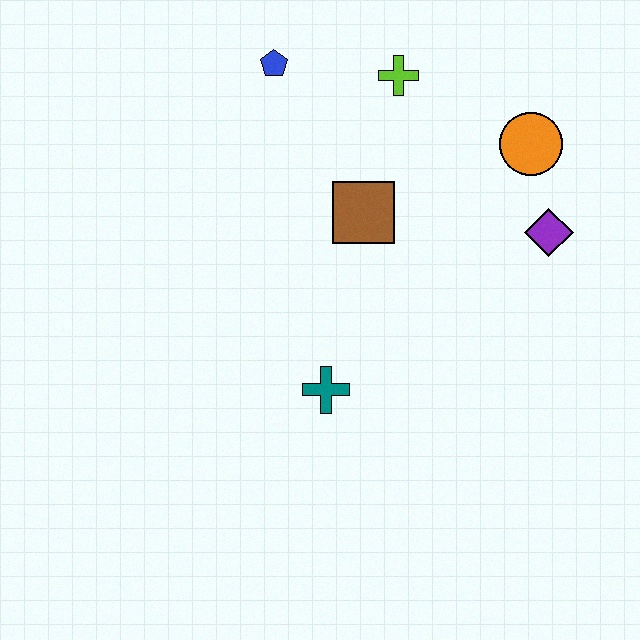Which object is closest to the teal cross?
The brown square is closest to the teal cross.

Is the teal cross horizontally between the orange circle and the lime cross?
No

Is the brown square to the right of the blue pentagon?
Yes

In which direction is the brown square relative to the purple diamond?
The brown square is to the left of the purple diamond.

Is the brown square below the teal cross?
No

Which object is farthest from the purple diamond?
The blue pentagon is farthest from the purple diamond.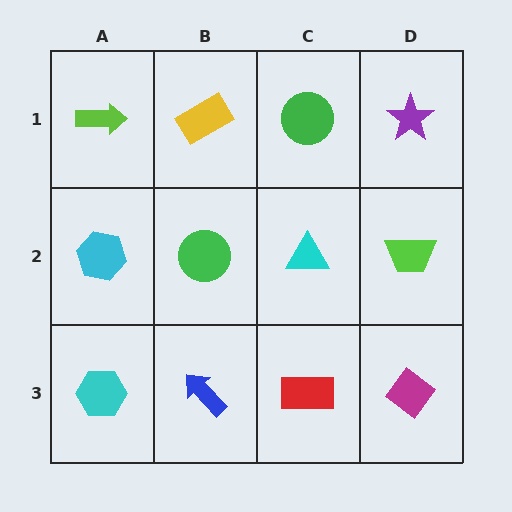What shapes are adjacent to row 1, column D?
A lime trapezoid (row 2, column D), a green circle (row 1, column C).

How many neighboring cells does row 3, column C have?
3.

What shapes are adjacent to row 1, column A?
A cyan hexagon (row 2, column A), a yellow rectangle (row 1, column B).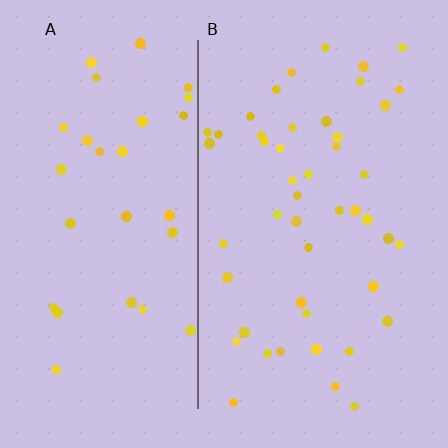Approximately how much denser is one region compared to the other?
Approximately 1.5× — region B over region A.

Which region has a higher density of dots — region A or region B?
B (the right).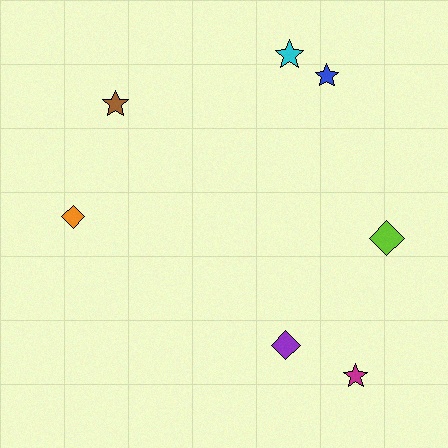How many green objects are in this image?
There are no green objects.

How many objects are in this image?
There are 7 objects.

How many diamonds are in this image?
There are 3 diamonds.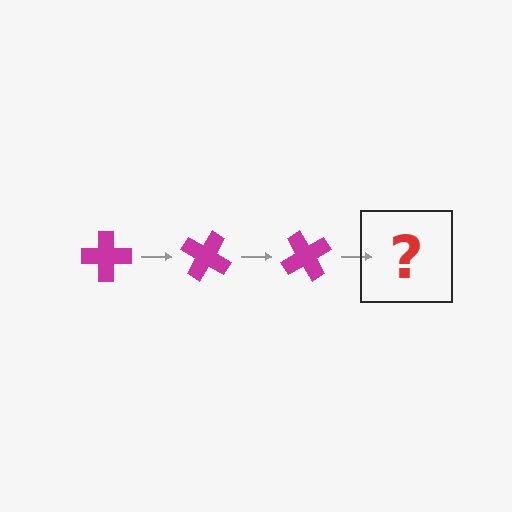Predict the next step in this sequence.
The next step is a magenta cross rotated 90 degrees.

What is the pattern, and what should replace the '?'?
The pattern is that the cross rotates 30 degrees each step. The '?' should be a magenta cross rotated 90 degrees.